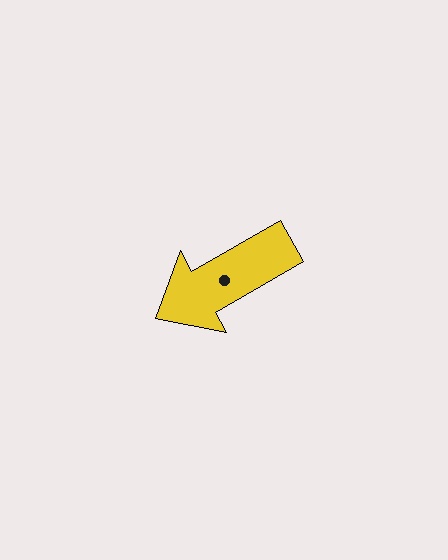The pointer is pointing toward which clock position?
Roughly 8 o'clock.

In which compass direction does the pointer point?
Southwest.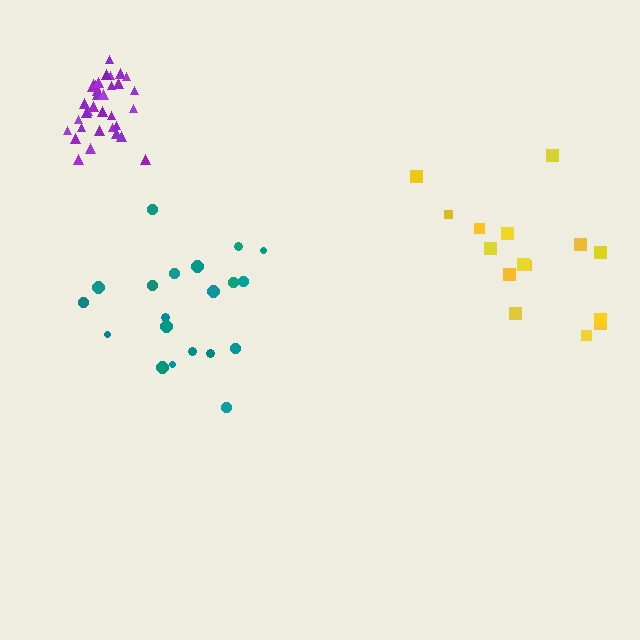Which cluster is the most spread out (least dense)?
Yellow.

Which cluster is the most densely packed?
Purple.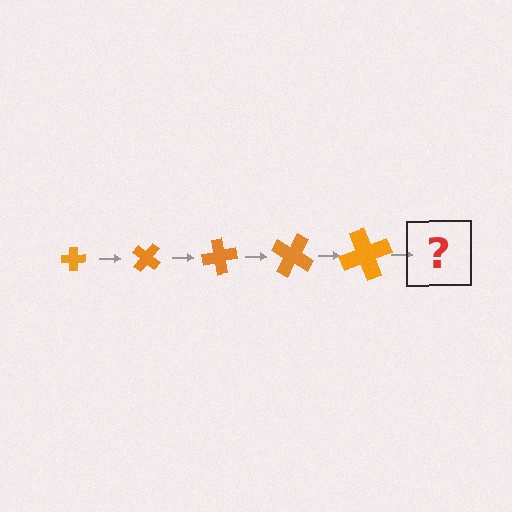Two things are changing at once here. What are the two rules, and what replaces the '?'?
The two rules are that the cross grows larger each step and it rotates 40 degrees each step. The '?' should be a cross, larger than the previous one and rotated 200 degrees from the start.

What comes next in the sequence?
The next element should be a cross, larger than the previous one and rotated 200 degrees from the start.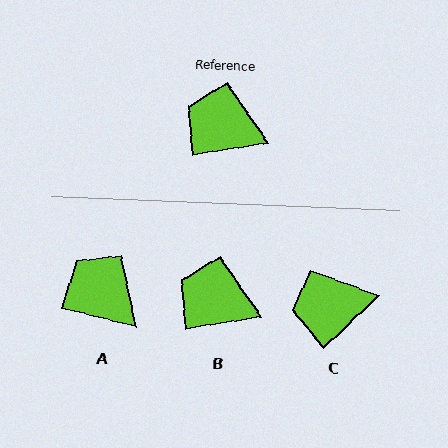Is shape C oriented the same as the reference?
No, it is off by about 35 degrees.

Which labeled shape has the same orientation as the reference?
B.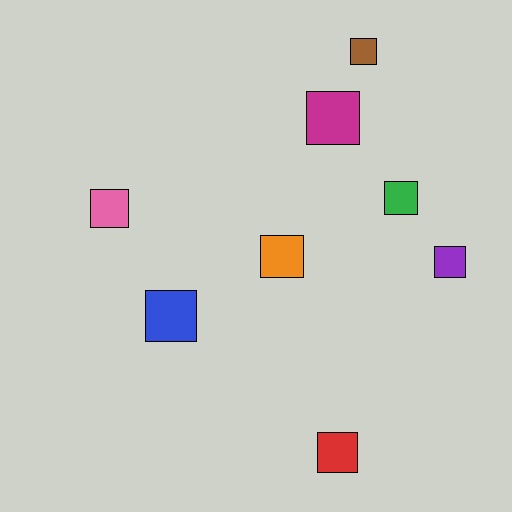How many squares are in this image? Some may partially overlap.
There are 8 squares.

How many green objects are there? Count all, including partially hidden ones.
There is 1 green object.